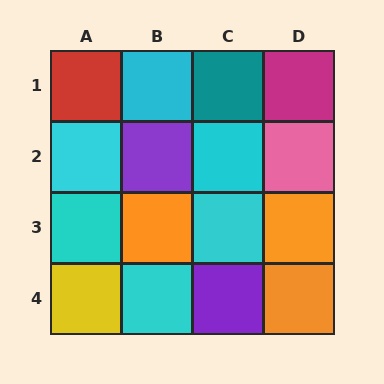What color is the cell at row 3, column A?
Cyan.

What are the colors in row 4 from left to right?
Yellow, cyan, purple, orange.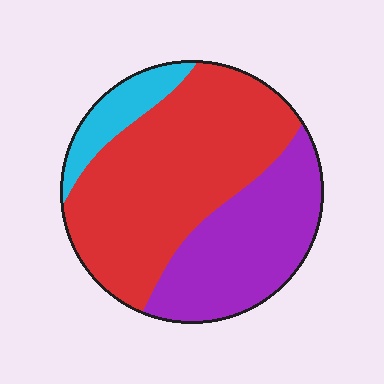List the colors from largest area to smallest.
From largest to smallest: red, purple, cyan.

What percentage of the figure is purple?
Purple covers about 35% of the figure.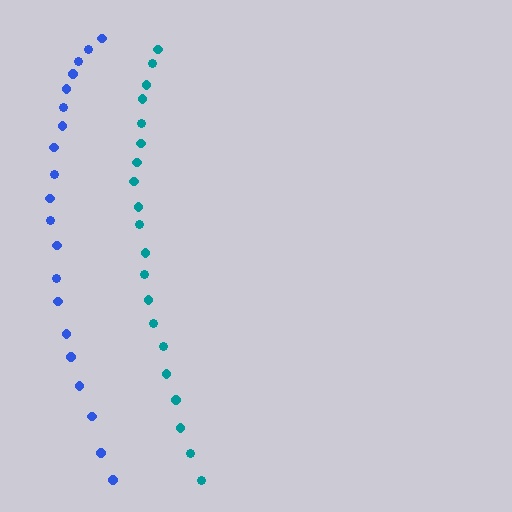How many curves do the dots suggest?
There are 2 distinct paths.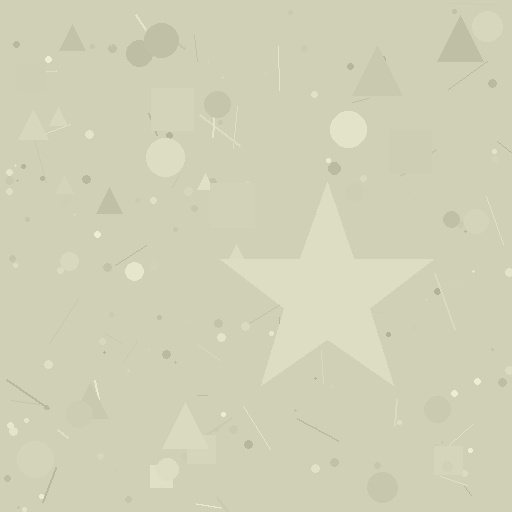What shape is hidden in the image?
A star is hidden in the image.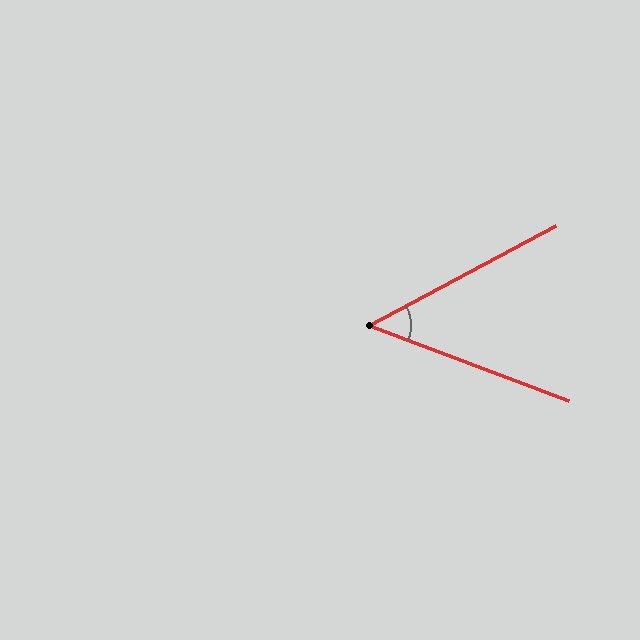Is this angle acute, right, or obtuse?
It is acute.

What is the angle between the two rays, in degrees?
Approximately 49 degrees.